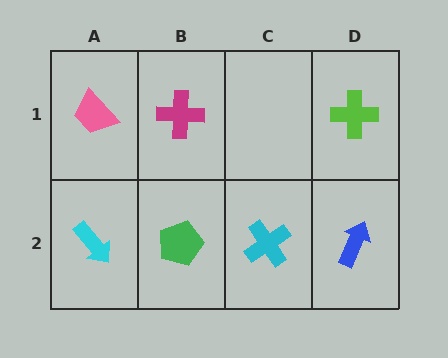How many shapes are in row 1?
3 shapes.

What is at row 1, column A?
A pink trapezoid.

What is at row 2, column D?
A blue arrow.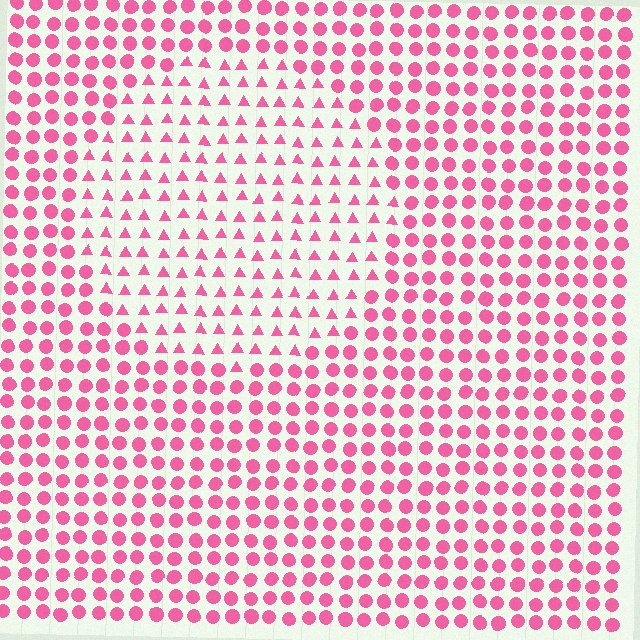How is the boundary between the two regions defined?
The boundary is defined by a change in element shape: triangles inside vs. circles outside. All elements share the same color and spacing.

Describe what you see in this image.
The image is filled with small pink elements arranged in a uniform grid. A circle-shaped region contains triangles, while the surrounding area contains circles. The boundary is defined purely by the change in element shape.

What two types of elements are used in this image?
The image uses triangles inside the circle region and circles outside it.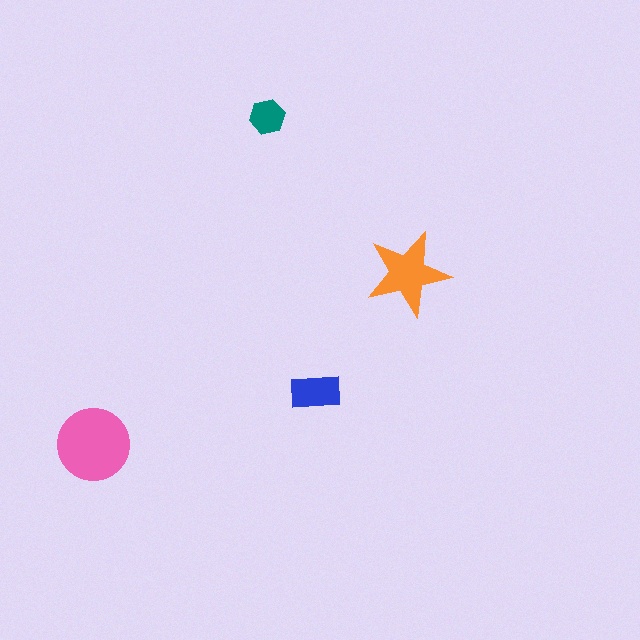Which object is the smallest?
The teal hexagon.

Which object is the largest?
The pink circle.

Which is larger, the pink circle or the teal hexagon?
The pink circle.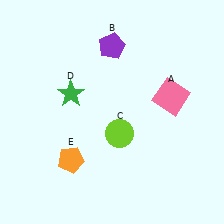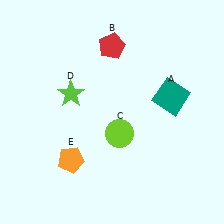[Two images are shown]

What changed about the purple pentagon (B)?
In Image 1, B is purple. In Image 2, it changed to red.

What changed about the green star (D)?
In Image 1, D is green. In Image 2, it changed to lime.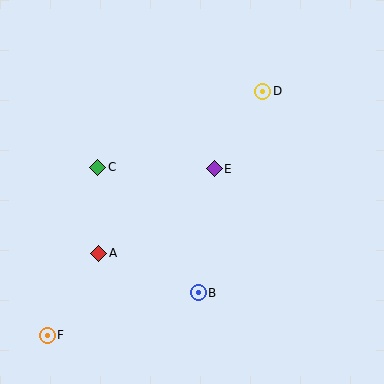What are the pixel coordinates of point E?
Point E is at (214, 169).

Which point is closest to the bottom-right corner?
Point B is closest to the bottom-right corner.